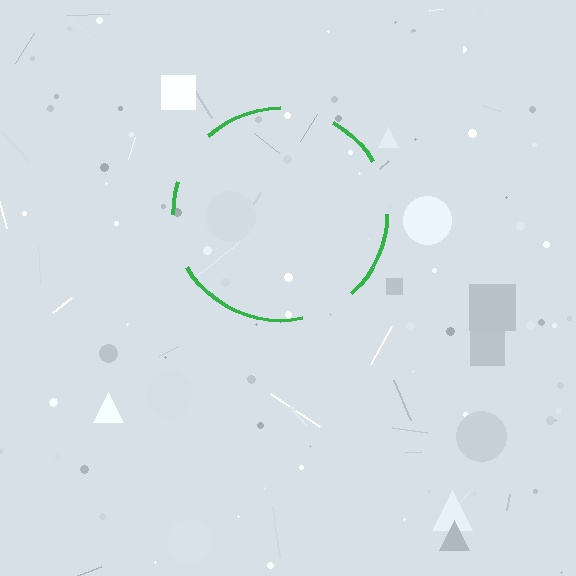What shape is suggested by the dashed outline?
The dashed outline suggests a circle.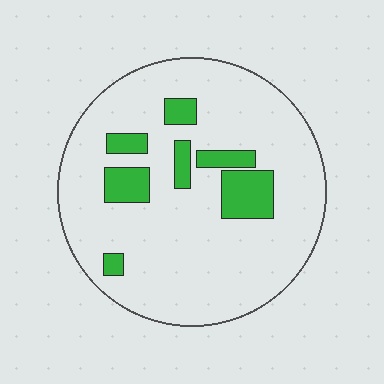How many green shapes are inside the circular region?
7.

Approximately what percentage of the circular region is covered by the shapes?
Approximately 15%.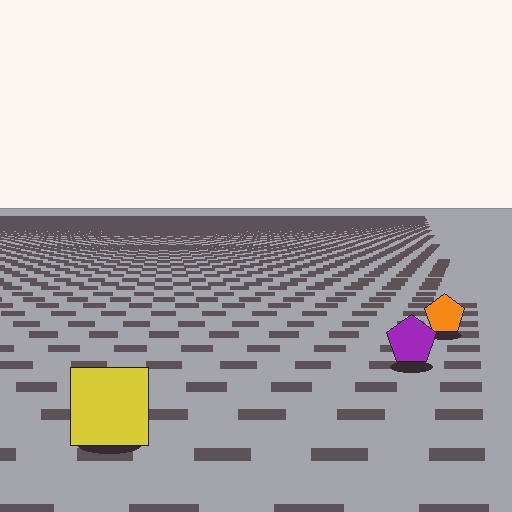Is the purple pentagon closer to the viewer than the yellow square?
No. The yellow square is closer — you can tell from the texture gradient: the ground texture is coarser near it.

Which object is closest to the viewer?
The yellow square is closest. The texture marks near it are larger and more spread out.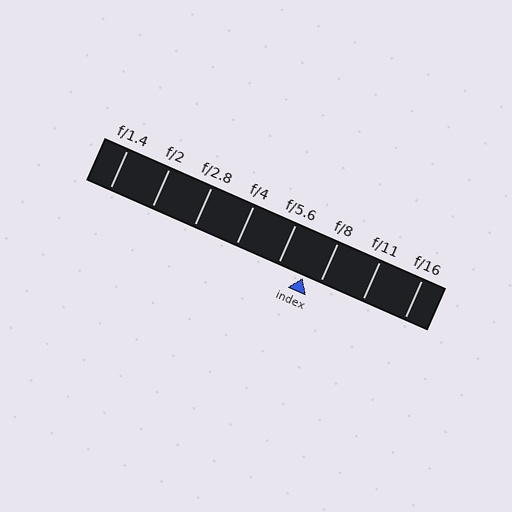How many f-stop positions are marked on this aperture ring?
There are 8 f-stop positions marked.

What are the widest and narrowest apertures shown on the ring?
The widest aperture shown is f/1.4 and the narrowest is f/16.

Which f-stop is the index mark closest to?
The index mark is closest to f/8.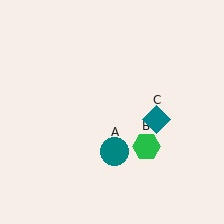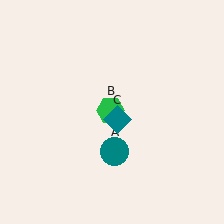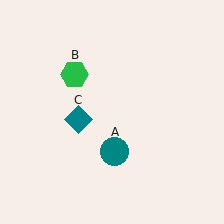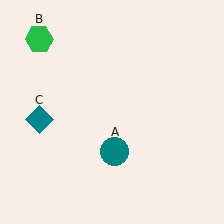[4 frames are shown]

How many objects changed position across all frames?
2 objects changed position: green hexagon (object B), teal diamond (object C).